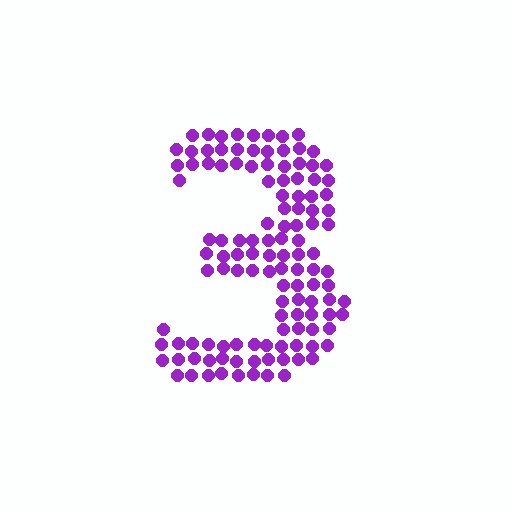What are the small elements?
The small elements are circles.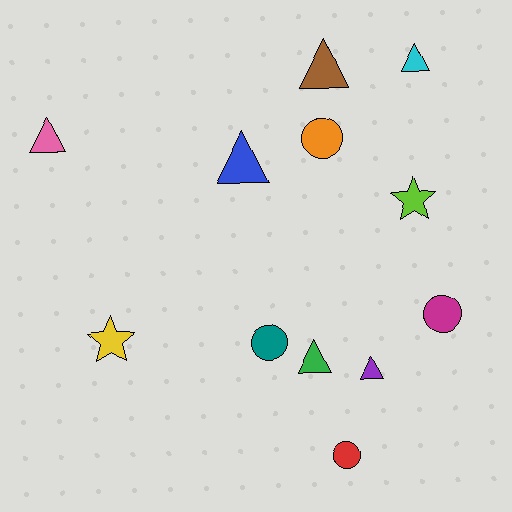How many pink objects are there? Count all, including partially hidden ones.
There is 1 pink object.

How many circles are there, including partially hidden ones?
There are 4 circles.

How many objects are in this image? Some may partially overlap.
There are 12 objects.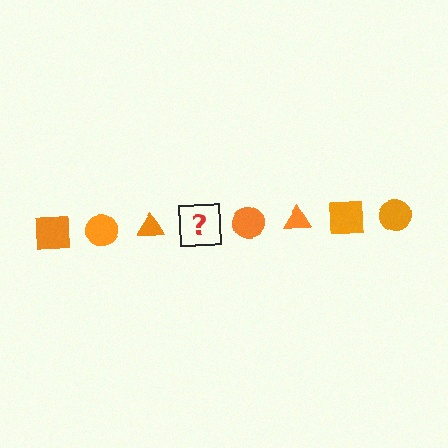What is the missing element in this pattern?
The missing element is an orange square.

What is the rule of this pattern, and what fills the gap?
The rule is that the pattern cycles through square, circle, triangle shapes in orange. The gap should be filled with an orange square.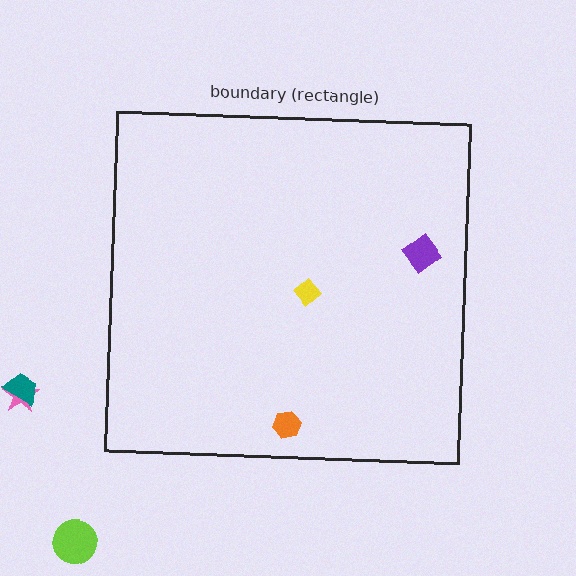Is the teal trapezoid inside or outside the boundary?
Outside.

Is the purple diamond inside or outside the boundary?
Inside.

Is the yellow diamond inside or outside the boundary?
Inside.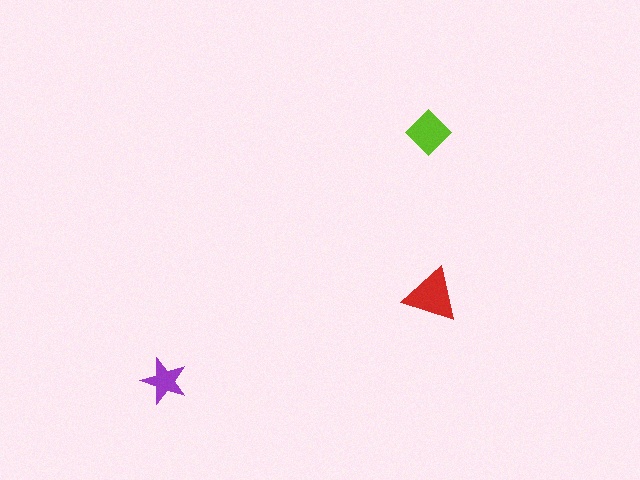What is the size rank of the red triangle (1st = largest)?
1st.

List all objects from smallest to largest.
The purple star, the lime diamond, the red triangle.